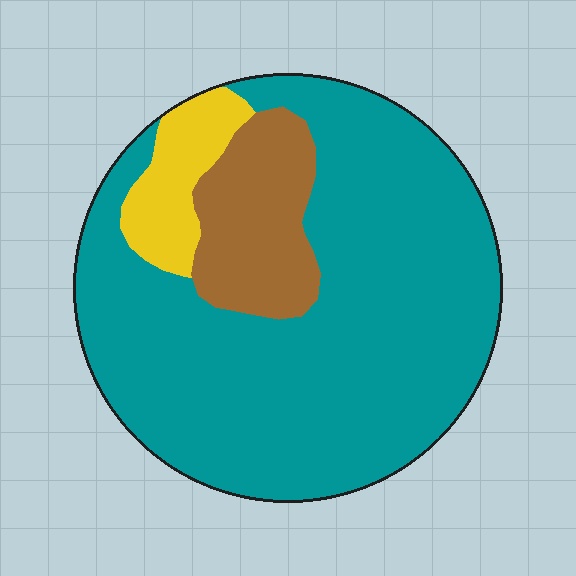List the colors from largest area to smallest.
From largest to smallest: teal, brown, yellow.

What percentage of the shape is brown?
Brown takes up about one sixth (1/6) of the shape.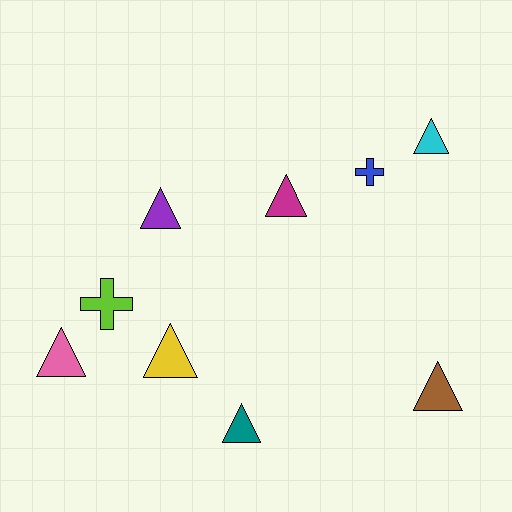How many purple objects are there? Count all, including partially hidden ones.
There is 1 purple object.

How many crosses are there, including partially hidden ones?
There are 2 crosses.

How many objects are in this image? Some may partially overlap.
There are 9 objects.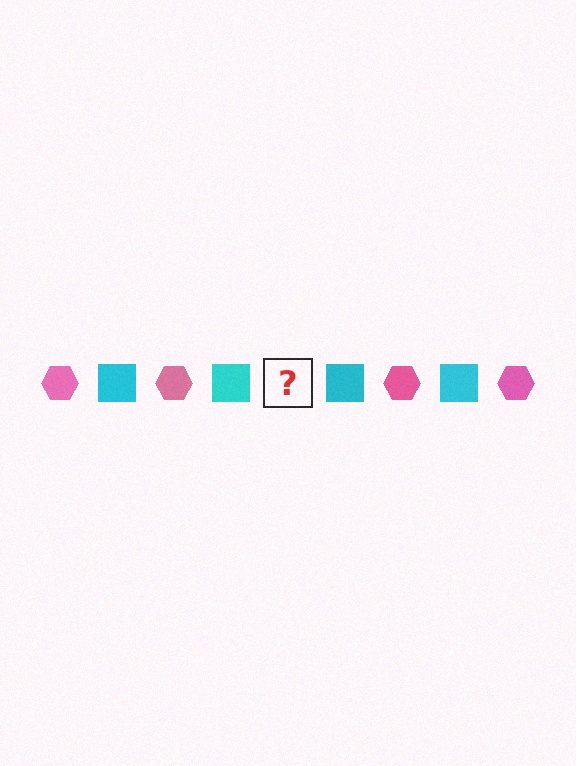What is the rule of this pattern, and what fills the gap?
The rule is that the pattern alternates between pink hexagon and cyan square. The gap should be filled with a pink hexagon.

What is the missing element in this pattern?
The missing element is a pink hexagon.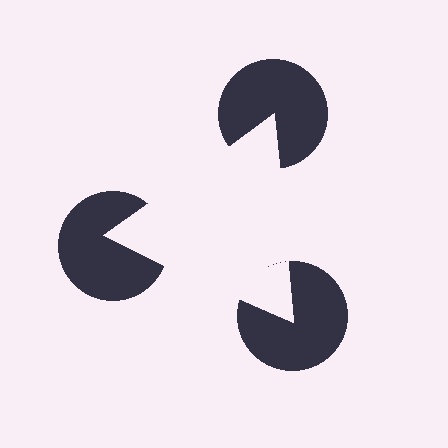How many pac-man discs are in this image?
There are 3 — one at each vertex of the illusory triangle.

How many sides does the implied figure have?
3 sides.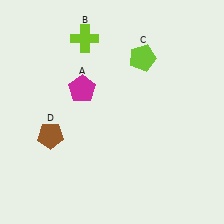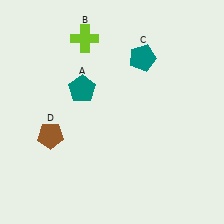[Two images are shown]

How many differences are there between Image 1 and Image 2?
There are 2 differences between the two images.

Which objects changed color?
A changed from magenta to teal. C changed from lime to teal.